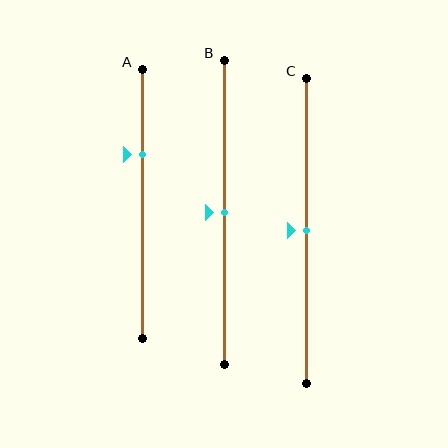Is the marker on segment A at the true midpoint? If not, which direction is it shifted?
No, the marker on segment A is shifted upward by about 18% of the segment length.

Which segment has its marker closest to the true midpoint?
Segment B has its marker closest to the true midpoint.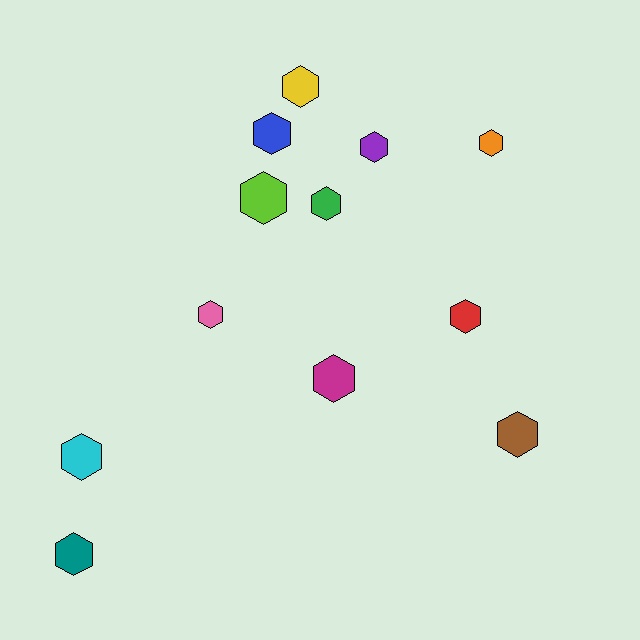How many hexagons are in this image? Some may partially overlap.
There are 12 hexagons.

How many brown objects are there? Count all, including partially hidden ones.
There is 1 brown object.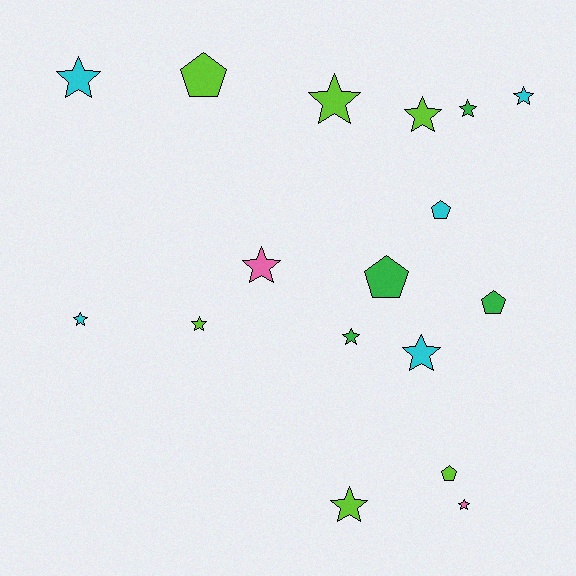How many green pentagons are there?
There are 2 green pentagons.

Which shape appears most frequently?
Star, with 12 objects.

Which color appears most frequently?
Lime, with 6 objects.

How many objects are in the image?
There are 17 objects.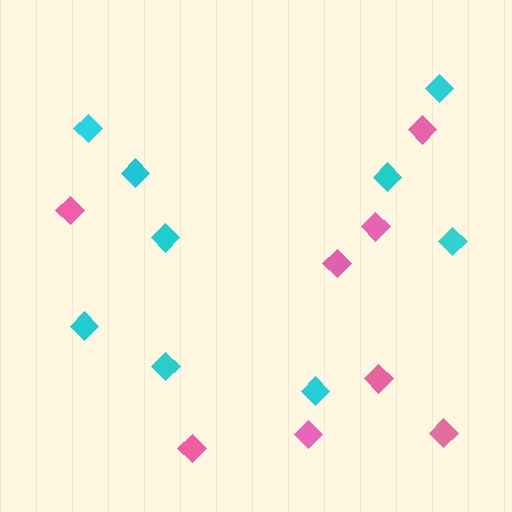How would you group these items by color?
There are 2 groups: one group of cyan diamonds (9) and one group of pink diamonds (8).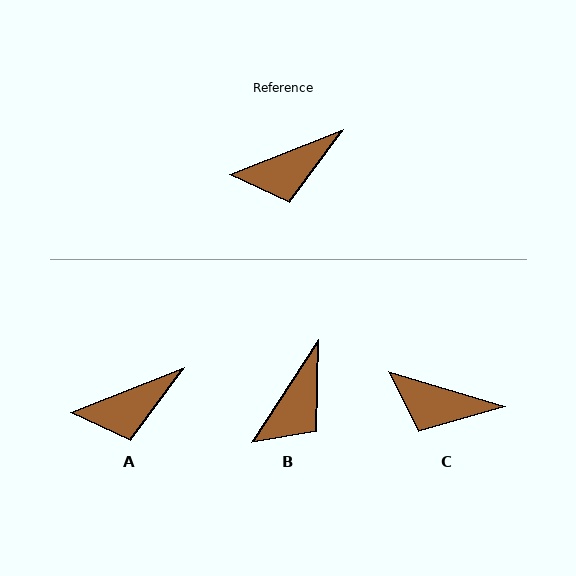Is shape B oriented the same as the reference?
No, it is off by about 35 degrees.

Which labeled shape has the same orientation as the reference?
A.